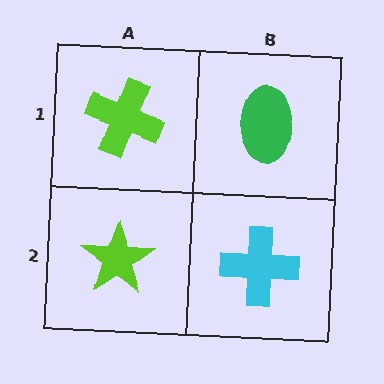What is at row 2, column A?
A lime star.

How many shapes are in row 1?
2 shapes.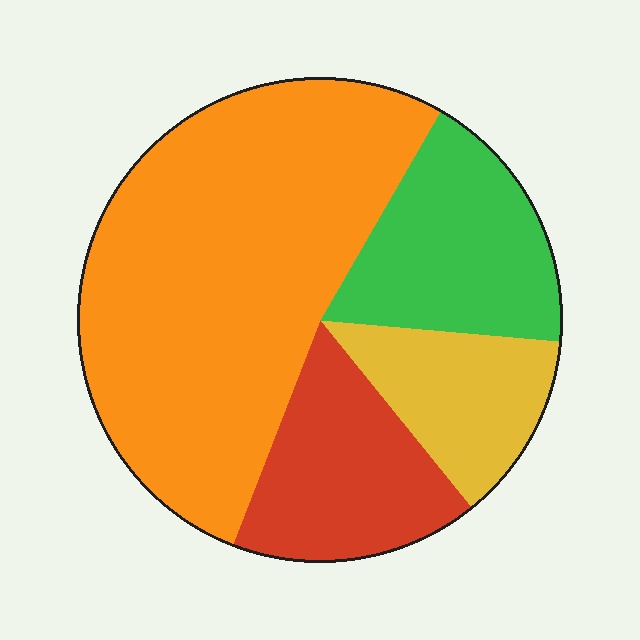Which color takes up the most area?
Orange, at roughly 55%.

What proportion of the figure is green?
Green covers about 20% of the figure.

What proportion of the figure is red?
Red takes up about one sixth (1/6) of the figure.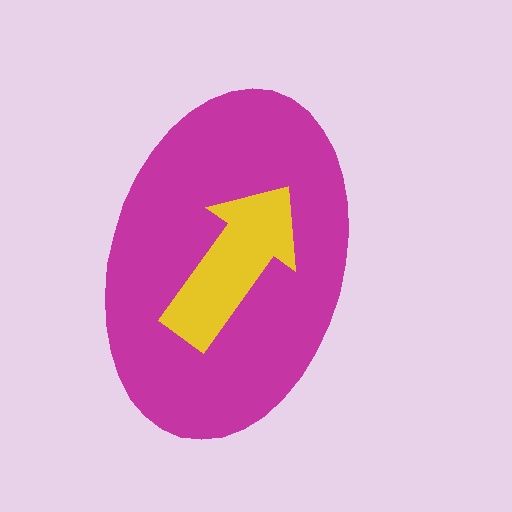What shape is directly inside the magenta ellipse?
The yellow arrow.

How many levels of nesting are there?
2.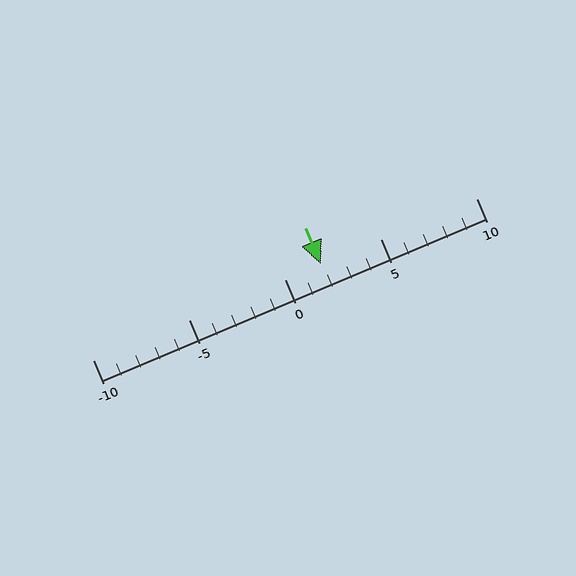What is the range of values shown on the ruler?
The ruler shows values from -10 to 10.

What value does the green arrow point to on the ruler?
The green arrow points to approximately 2.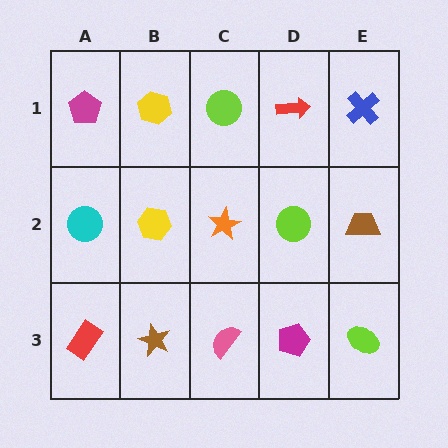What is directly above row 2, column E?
A blue cross.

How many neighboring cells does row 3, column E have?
2.